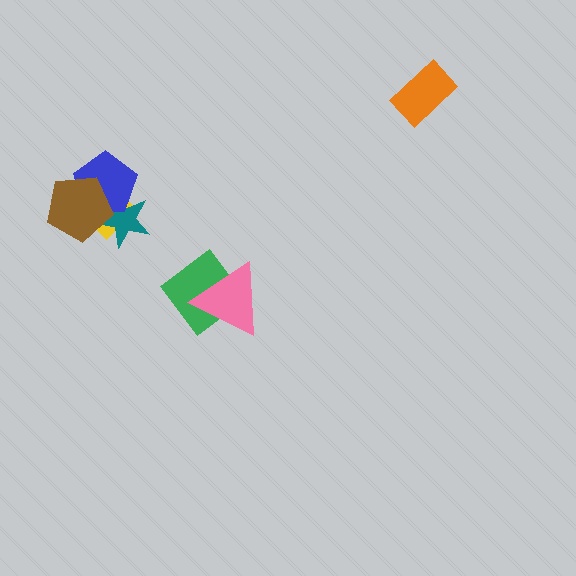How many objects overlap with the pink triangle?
1 object overlaps with the pink triangle.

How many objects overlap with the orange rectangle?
0 objects overlap with the orange rectangle.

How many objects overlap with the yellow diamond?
3 objects overlap with the yellow diamond.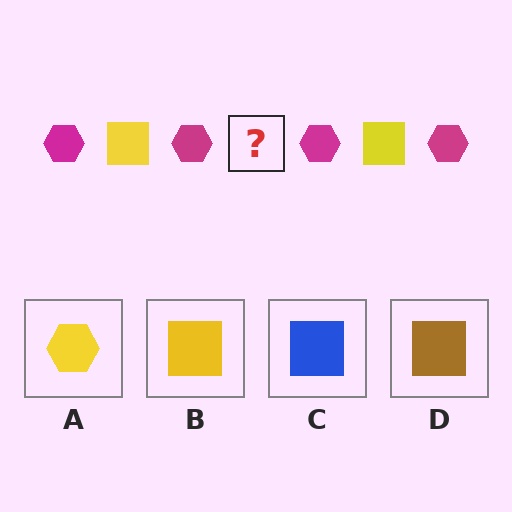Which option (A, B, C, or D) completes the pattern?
B.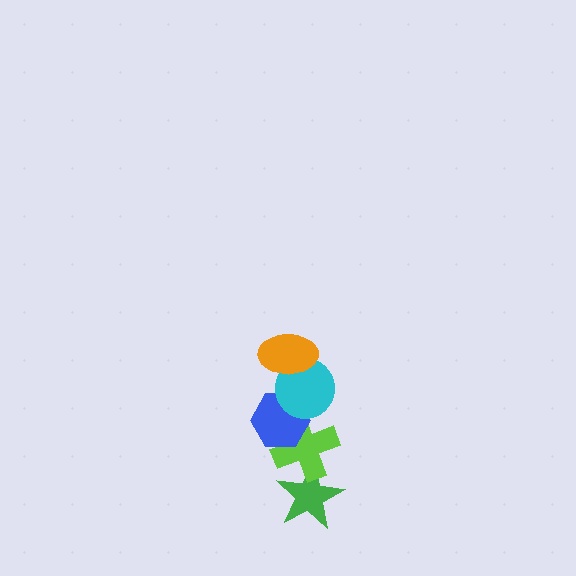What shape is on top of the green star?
The lime cross is on top of the green star.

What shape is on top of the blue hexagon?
The cyan circle is on top of the blue hexagon.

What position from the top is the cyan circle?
The cyan circle is 2nd from the top.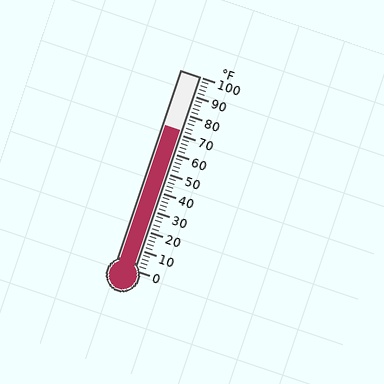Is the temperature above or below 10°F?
The temperature is above 10°F.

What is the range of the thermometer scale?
The thermometer scale ranges from 0°F to 100°F.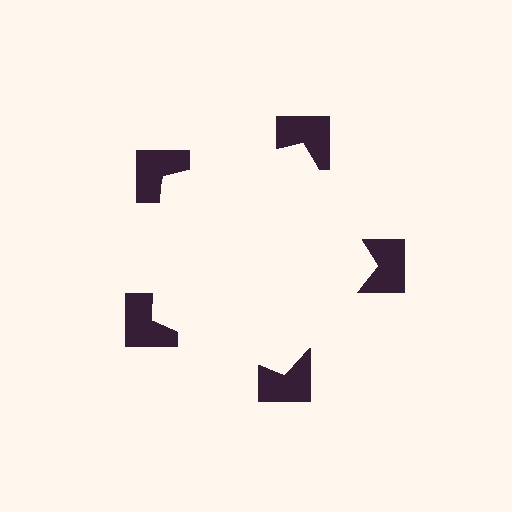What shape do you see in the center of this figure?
An illusory pentagon — its edges are inferred from the aligned wedge cuts in the notched squares, not physically drawn.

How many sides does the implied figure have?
5 sides.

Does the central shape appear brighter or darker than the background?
It typically appears slightly brighter than the background, even though no actual brightness change is drawn.